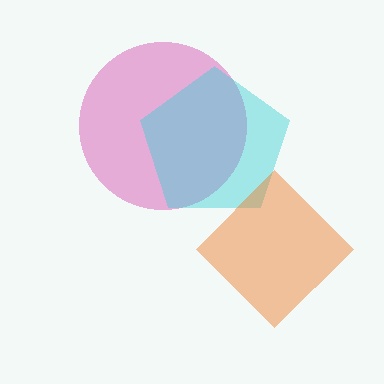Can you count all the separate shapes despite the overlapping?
Yes, there are 3 separate shapes.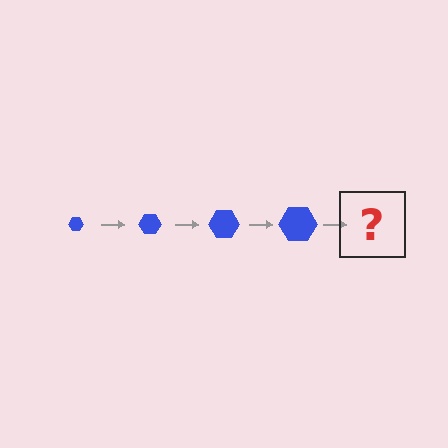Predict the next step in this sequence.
The next step is a blue hexagon, larger than the previous one.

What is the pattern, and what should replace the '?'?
The pattern is that the hexagon gets progressively larger each step. The '?' should be a blue hexagon, larger than the previous one.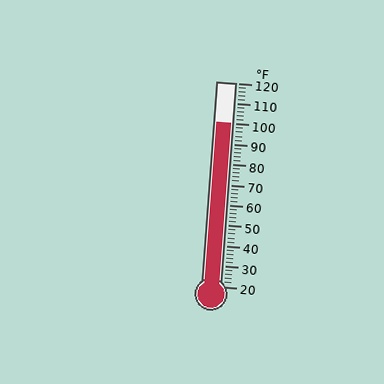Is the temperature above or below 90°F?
The temperature is above 90°F.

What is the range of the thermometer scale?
The thermometer scale ranges from 20°F to 120°F.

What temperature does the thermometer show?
The thermometer shows approximately 100°F.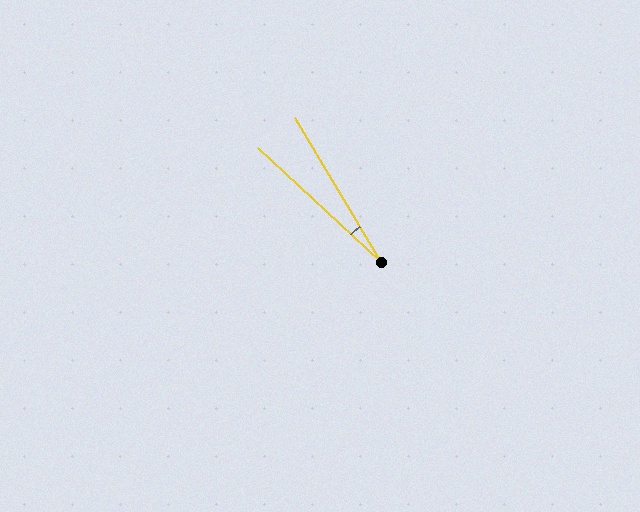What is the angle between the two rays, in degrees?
Approximately 17 degrees.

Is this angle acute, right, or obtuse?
It is acute.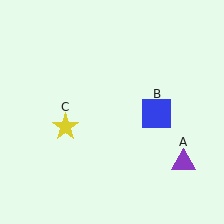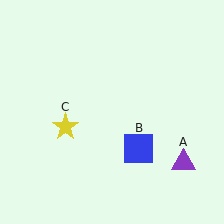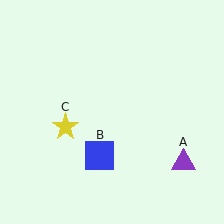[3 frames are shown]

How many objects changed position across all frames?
1 object changed position: blue square (object B).